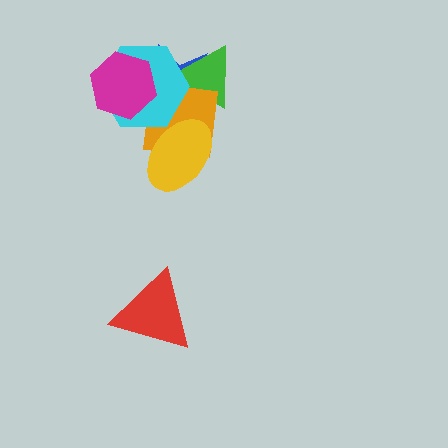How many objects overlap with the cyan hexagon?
4 objects overlap with the cyan hexagon.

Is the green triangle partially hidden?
Yes, it is partially covered by another shape.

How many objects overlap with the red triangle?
0 objects overlap with the red triangle.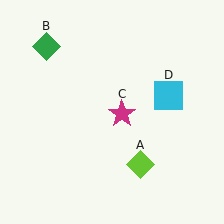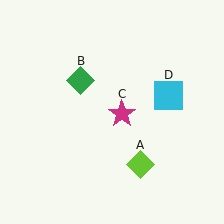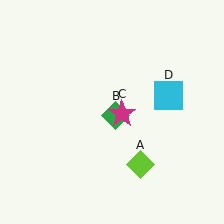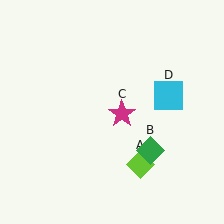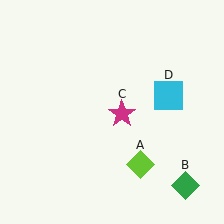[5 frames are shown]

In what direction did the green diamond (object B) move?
The green diamond (object B) moved down and to the right.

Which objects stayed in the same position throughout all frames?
Lime diamond (object A) and magenta star (object C) and cyan square (object D) remained stationary.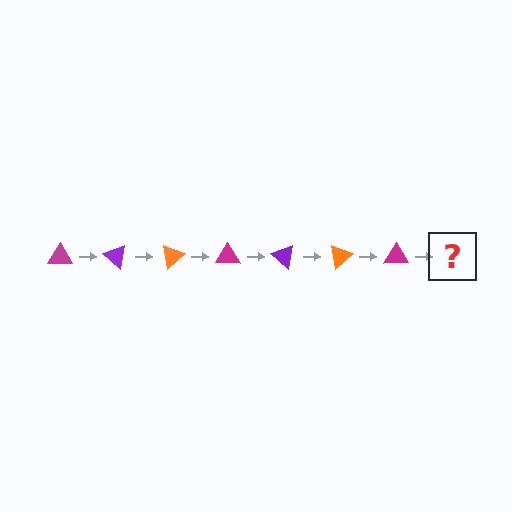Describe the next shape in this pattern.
It should be a purple triangle, rotated 280 degrees from the start.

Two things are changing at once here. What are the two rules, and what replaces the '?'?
The two rules are that it rotates 40 degrees each step and the color cycles through magenta, purple, and orange. The '?' should be a purple triangle, rotated 280 degrees from the start.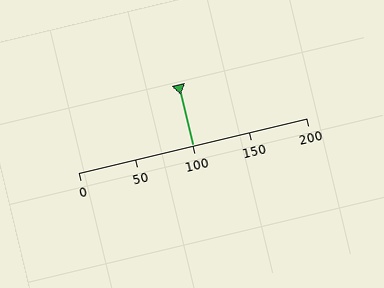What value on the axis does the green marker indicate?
The marker indicates approximately 100.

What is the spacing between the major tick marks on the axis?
The major ticks are spaced 50 apart.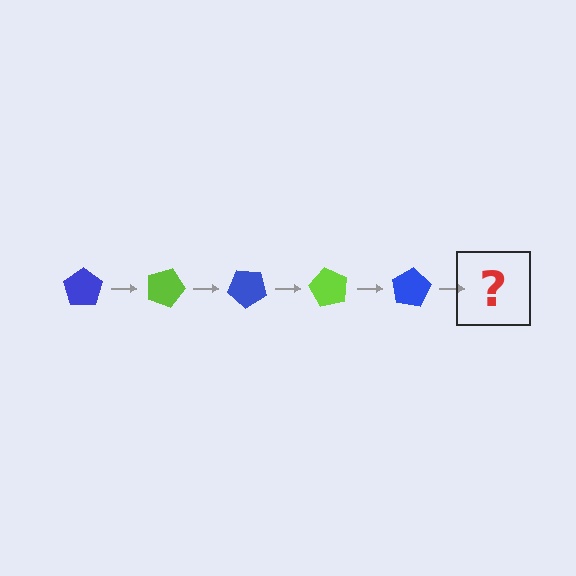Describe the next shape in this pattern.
It should be a lime pentagon, rotated 100 degrees from the start.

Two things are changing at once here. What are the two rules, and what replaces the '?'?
The two rules are that it rotates 20 degrees each step and the color cycles through blue and lime. The '?' should be a lime pentagon, rotated 100 degrees from the start.